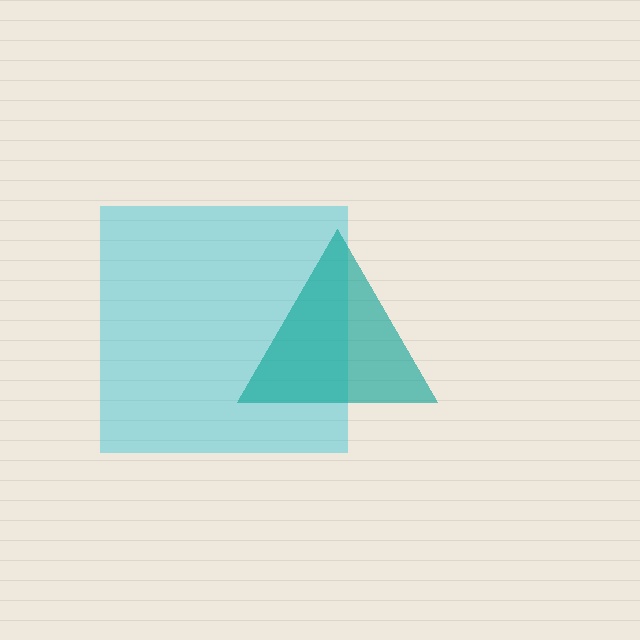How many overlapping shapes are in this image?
There are 2 overlapping shapes in the image.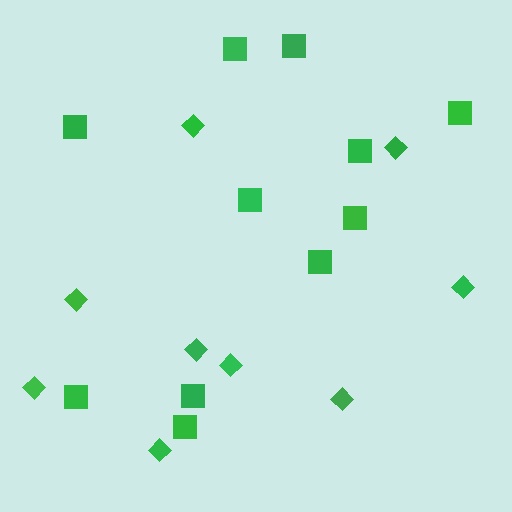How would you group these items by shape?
There are 2 groups: one group of diamonds (9) and one group of squares (11).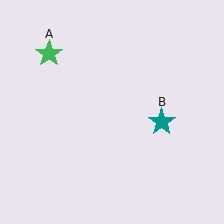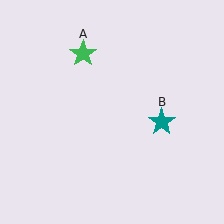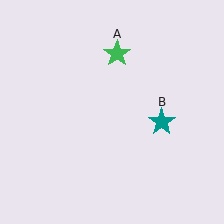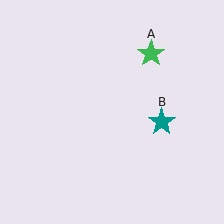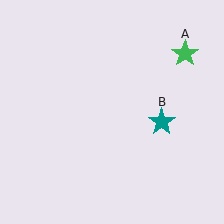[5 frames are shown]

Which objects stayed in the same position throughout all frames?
Teal star (object B) remained stationary.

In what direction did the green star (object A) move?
The green star (object A) moved right.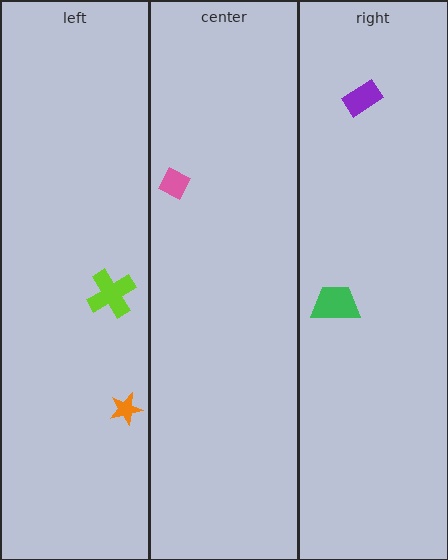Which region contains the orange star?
The left region.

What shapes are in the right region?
The green trapezoid, the purple rectangle.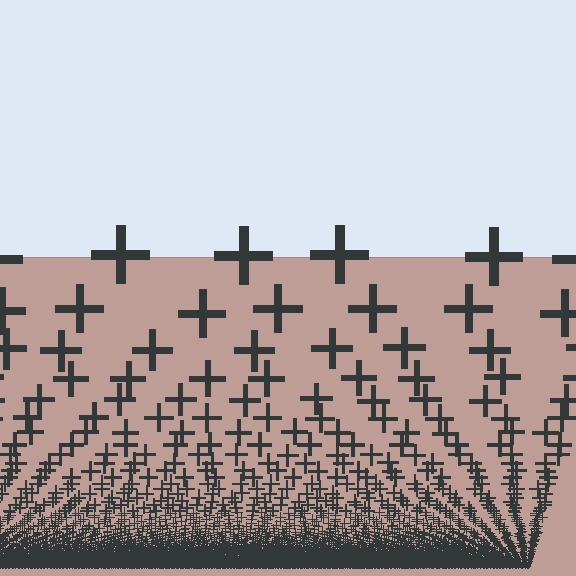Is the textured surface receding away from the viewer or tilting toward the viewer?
The surface appears to tilt toward the viewer. Texture elements get larger and sparser toward the top.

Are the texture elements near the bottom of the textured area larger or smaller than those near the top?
Smaller. The gradient is inverted — elements near the bottom are smaller and denser.